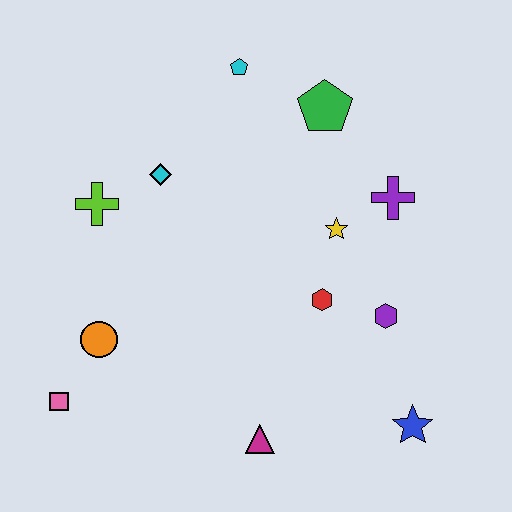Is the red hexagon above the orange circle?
Yes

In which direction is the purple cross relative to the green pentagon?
The purple cross is below the green pentagon.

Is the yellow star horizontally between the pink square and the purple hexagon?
Yes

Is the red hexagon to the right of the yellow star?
No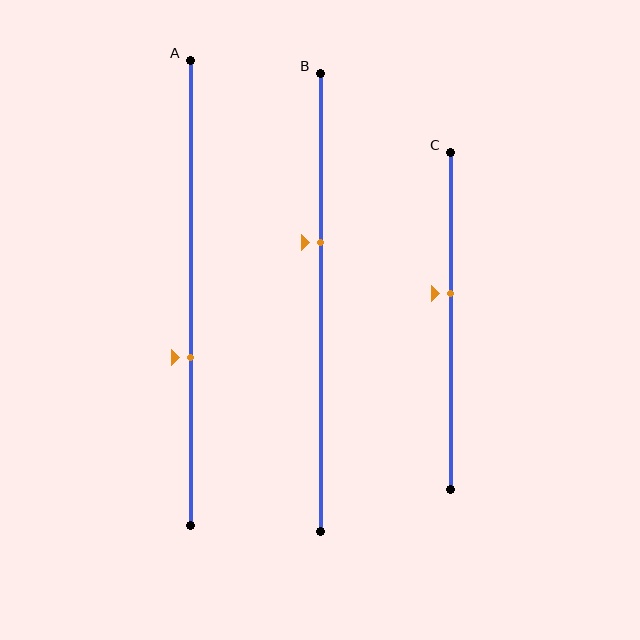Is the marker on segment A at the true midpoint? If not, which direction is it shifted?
No, the marker on segment A is shifted downward by about 14% of the segment length.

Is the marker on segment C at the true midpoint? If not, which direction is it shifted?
No, the marker on segment C is shifted upward by about 8% of the segment length.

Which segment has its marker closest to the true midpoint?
Segment C has its marker closest to the true midpoint.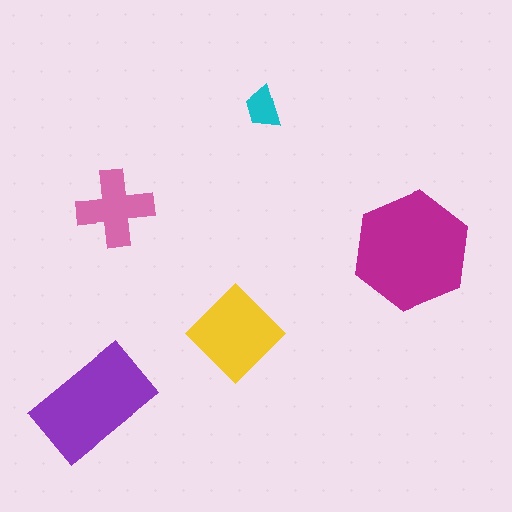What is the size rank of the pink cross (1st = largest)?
4th.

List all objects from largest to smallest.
The magenta hexagon, the purple rectangle, the yellow diamond, the pink cross, the cyan trapezoid.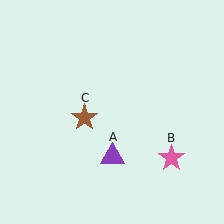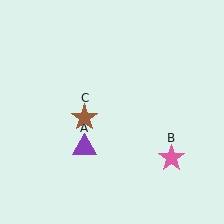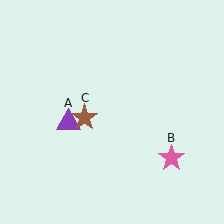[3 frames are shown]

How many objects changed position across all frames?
1 object changed position: purple triangle (object A).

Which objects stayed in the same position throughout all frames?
Pink star (object B) and brown star (object C) remained stationary.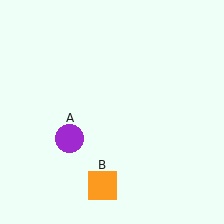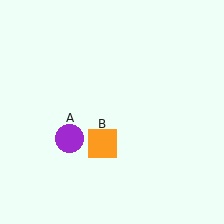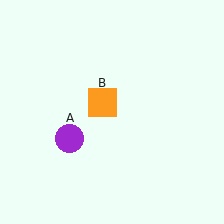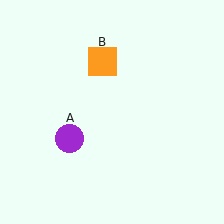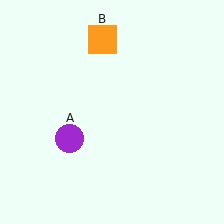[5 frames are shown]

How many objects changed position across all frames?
1 object changed position: orange square (object B).